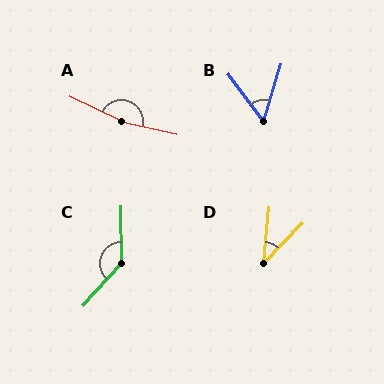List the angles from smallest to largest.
D (38°), B (53°), C (137°), A (167°).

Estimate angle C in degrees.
Approximately 137 degrees.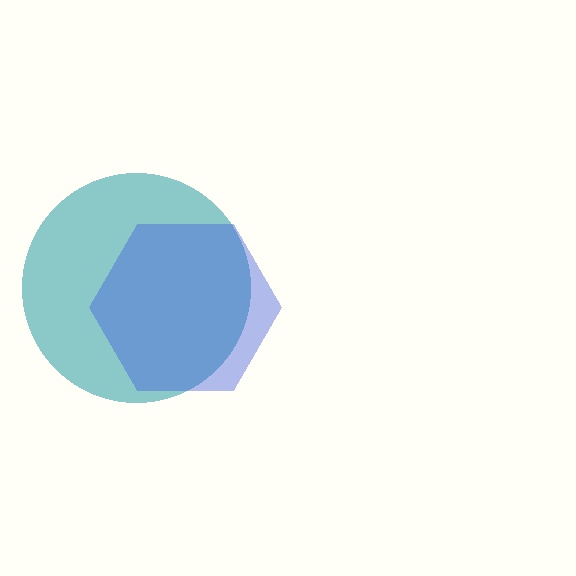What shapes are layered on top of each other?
The layered shapes are: a teal circle, a blue hexagon.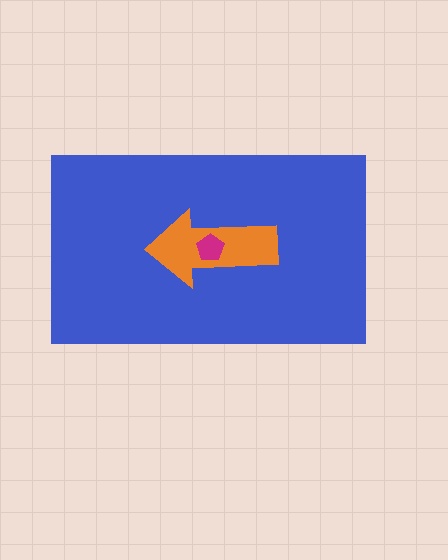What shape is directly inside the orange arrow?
The magenta pentagon.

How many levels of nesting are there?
3.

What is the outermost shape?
The blue rectangle.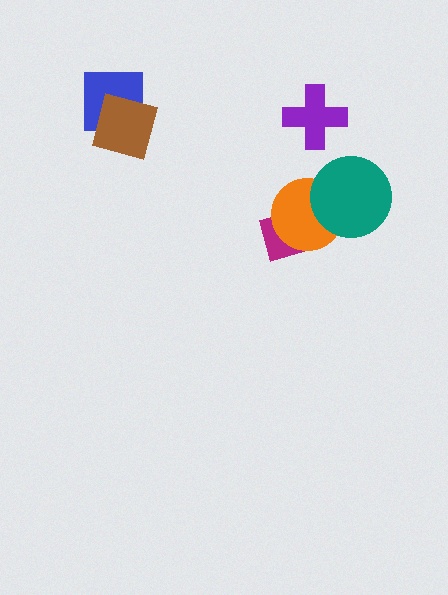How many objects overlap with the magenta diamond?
1 object overlaps with the magenta diamond.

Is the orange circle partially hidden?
Yes, it is partially covered by another shape.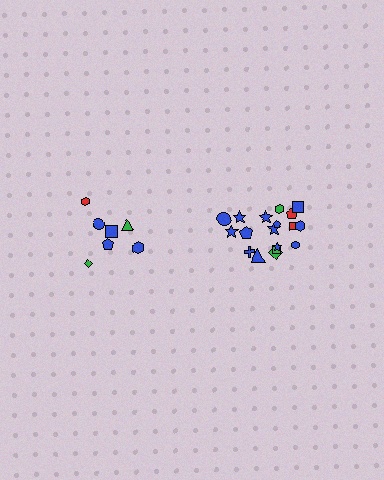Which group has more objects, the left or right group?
The right group.